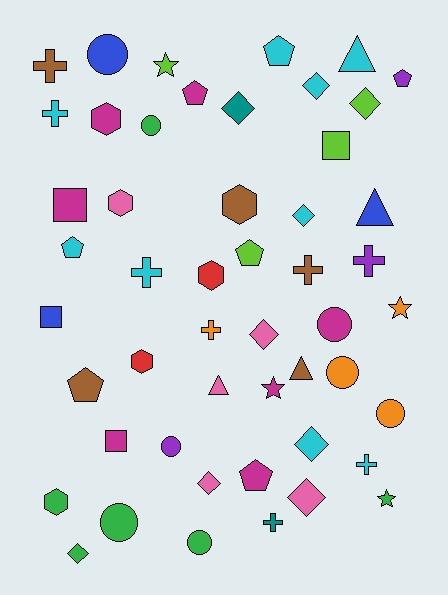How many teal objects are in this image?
There are 2 teal objects.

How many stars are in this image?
There are 4 stars.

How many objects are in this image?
There are 50 objects.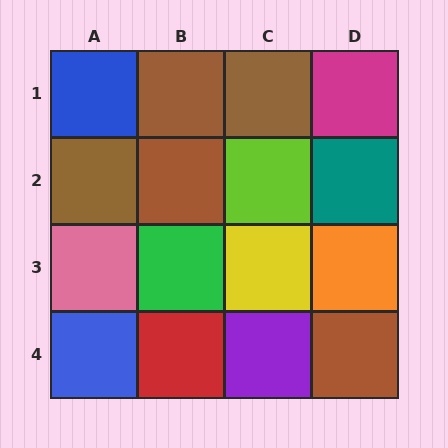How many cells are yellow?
1 cell is yellow.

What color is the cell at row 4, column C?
Purple.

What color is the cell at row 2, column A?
Brown.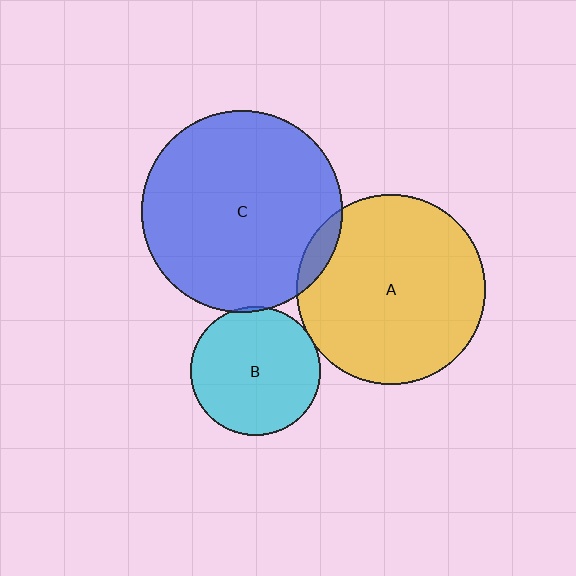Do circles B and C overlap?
Yes.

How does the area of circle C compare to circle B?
Approximately 2.4 times.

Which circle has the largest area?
Circle C (blue).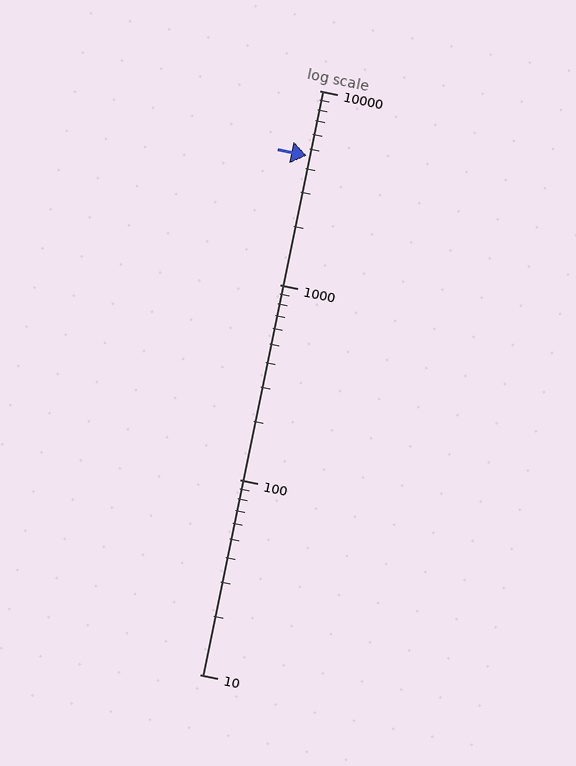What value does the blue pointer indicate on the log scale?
The pointer indicates approximately 4600.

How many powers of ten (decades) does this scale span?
The scale spans 3 decades, from 10 to 10000.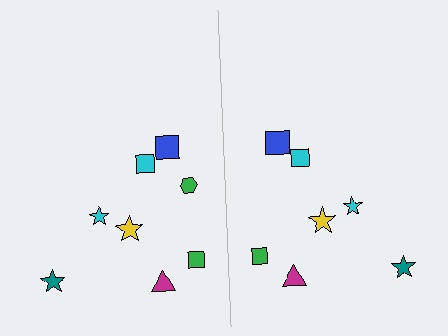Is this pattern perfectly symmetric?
No, the pattern is not perfectly symmetric. A green hexagon is missing from the right side.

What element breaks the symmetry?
A green hexagon is missing from the right side.